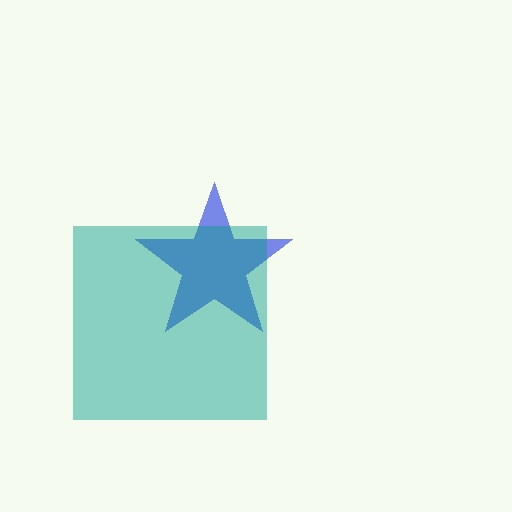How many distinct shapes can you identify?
There are 2 distinct shapes: a blue star, a teal square.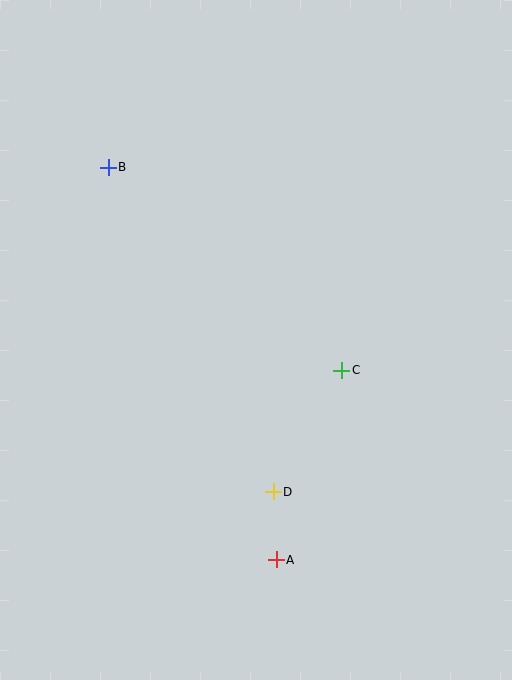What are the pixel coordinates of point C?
Point C is at (342, 370).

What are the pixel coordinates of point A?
Point A is at (276, 560).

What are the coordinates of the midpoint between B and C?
The midpoint between B and C is at (225, 269).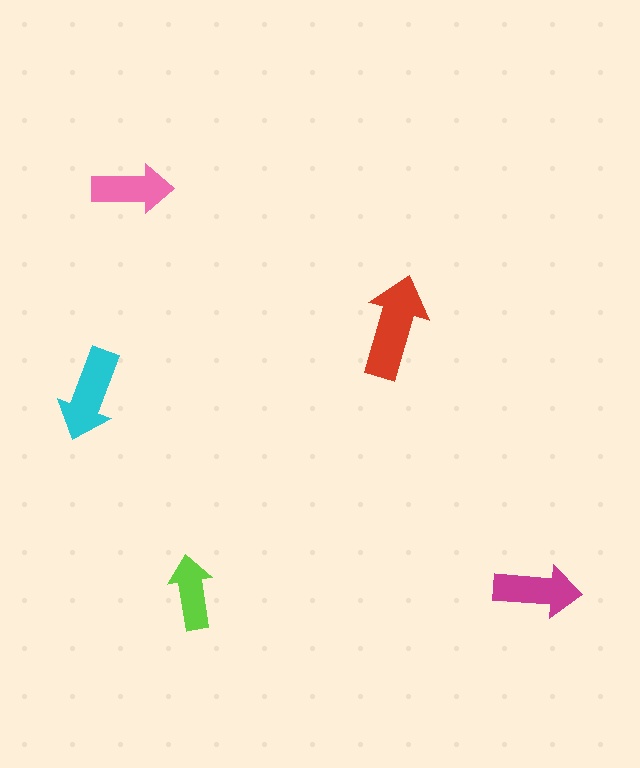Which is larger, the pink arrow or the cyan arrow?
The cyan one.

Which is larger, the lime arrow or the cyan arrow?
The cyan one.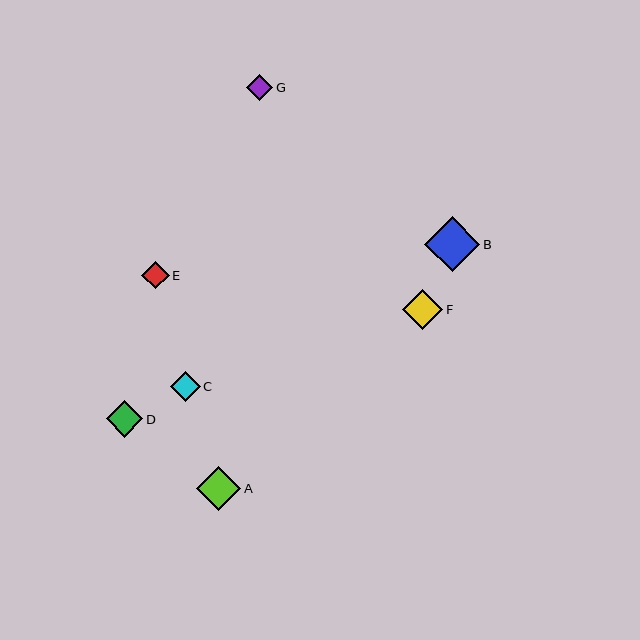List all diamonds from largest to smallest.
From largest to smallest: B, A, F, D, C, E, G.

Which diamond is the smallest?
Diamond G is the smallest with a size of approximately 27 pixels.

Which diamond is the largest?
Diamond B is the largest with a size of approximately 55 pixels.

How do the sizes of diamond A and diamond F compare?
Diamond A and diamond F are approximately the same size.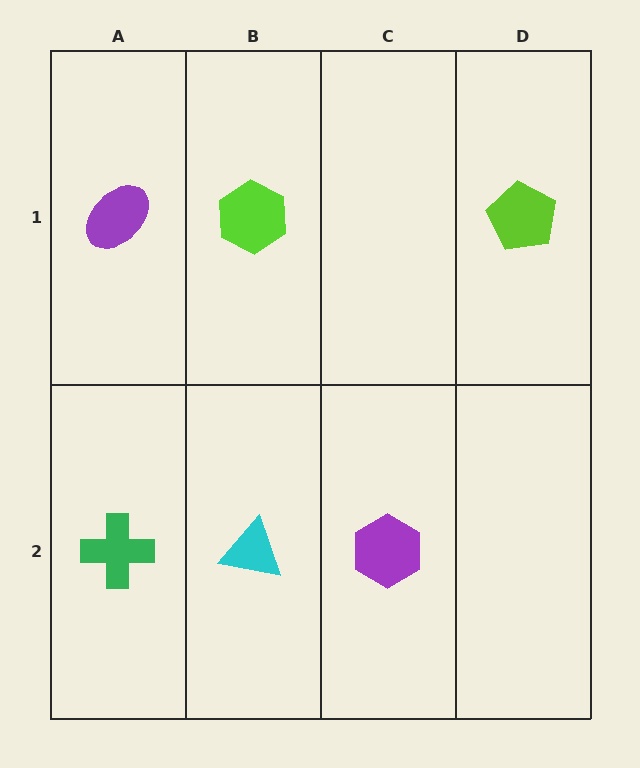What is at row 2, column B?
A cyan triangle.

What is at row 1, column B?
A lime hexagon.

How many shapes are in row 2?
3 shapes.